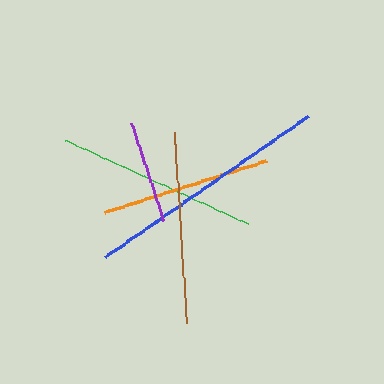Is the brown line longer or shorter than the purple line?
The brown line is longer than the purple line.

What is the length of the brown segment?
The brown segment is approximately 192 pixels long.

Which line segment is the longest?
The blue line is the longest at approximately 248 pixels.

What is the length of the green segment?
The green segment is approximately 201 pixels long.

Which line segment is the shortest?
The purple line is the shortest at approximately 103 pixels.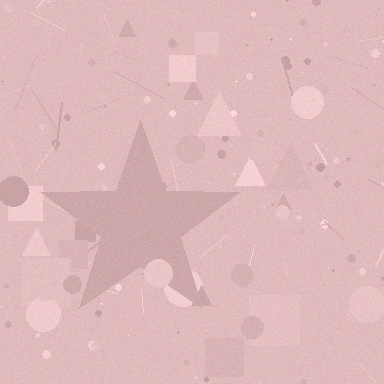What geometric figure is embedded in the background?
A star is embedded in the background.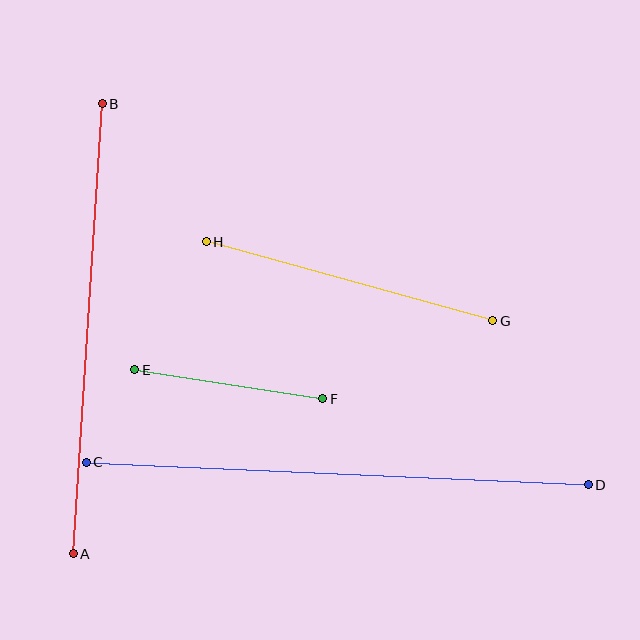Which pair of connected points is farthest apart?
Points C and D are farthest apart.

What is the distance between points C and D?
The distance is approximately 503 pixels.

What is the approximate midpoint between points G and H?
The midpoint is at approximately (349, 281) pixels.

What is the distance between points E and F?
The distance is approximately 190 pixels.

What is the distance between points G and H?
The distance is approximately 297 pixels.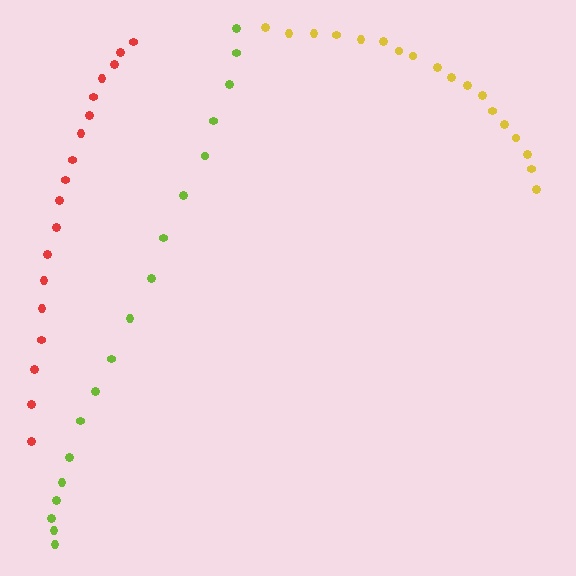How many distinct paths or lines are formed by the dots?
There are 3 distinct paths.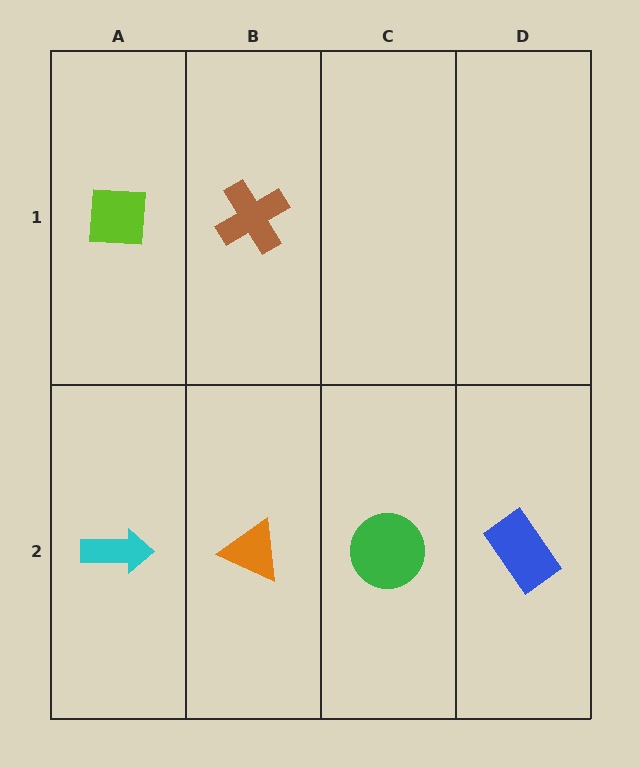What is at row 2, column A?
A cyan arrow.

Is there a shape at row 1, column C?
No, that cell is empty.